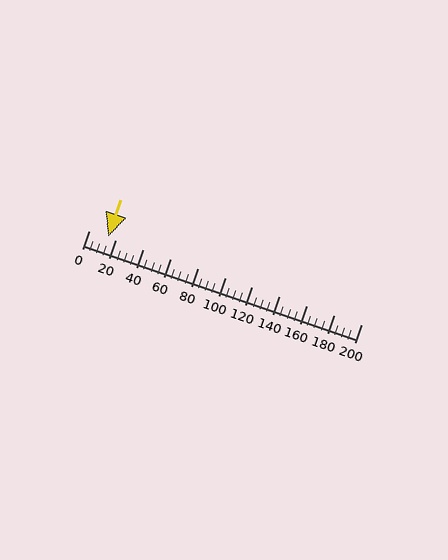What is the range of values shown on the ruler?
The ruler shows values from 0 to 200.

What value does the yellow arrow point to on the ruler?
The yellow arrow points to approximately 14.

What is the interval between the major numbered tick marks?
The major tick marks are spaced 20 units apart.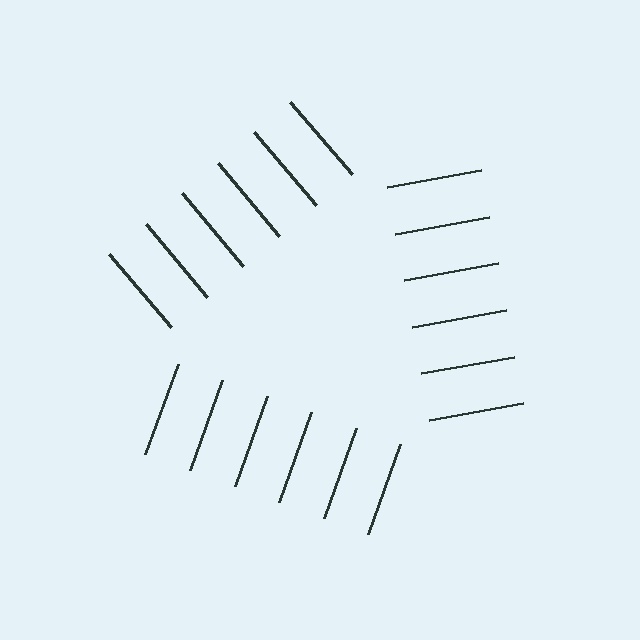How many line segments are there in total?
18 — 6 along each of the 3 edges.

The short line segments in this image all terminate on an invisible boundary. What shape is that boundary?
An illusory triangle — the line segments terminate on its edges but no continuous stroke is drawn.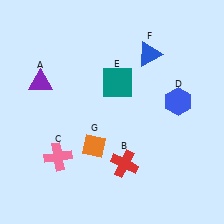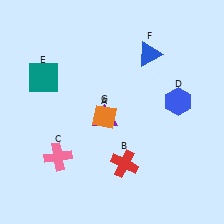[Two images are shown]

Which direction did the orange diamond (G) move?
The orange diamond (G) moved up.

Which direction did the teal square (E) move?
The teal square (E) moved left.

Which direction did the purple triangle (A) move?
The purple triangle (A) moved right.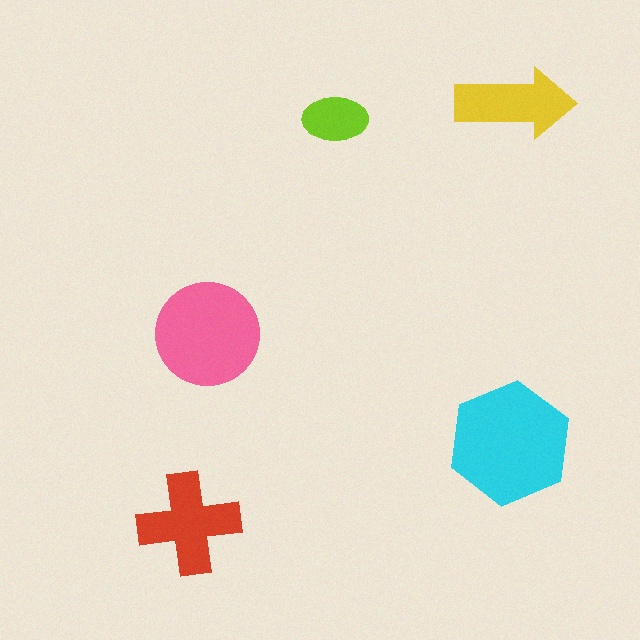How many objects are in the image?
There are 5 objects in the image.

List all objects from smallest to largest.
The lime ellipse, the yellow arrow, the red cross, the pink circle, the cyan hexagon.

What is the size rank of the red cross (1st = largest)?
3rd.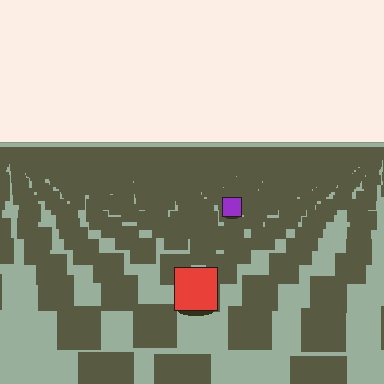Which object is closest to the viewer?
The red square is closest. The texture marks near it are larger and more spread out.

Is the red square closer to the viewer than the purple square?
Yes. The red square is closer — you can tell from the texture gradient: the ground texture is coarser near it.